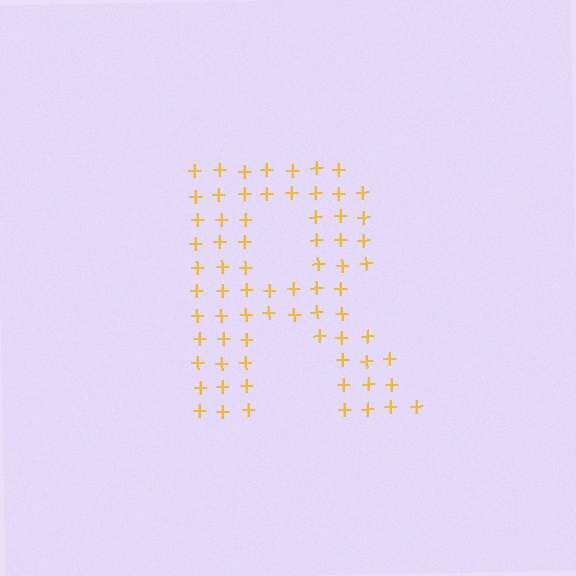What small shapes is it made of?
It is made of small plus signs.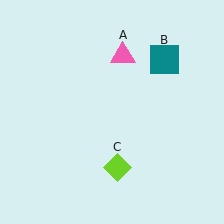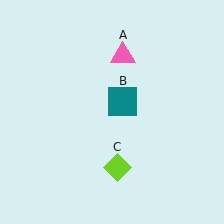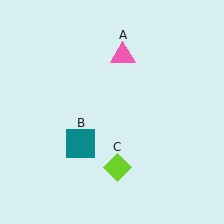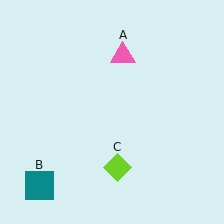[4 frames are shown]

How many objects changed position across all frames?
1 object changed position: teal square (object B).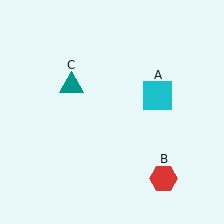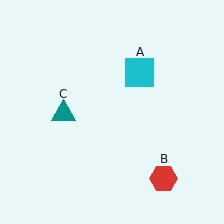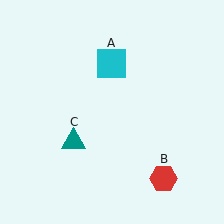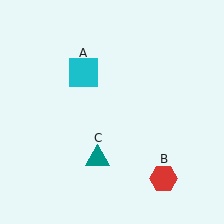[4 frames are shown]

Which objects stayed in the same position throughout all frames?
Red hexagon (object B) remained stationary.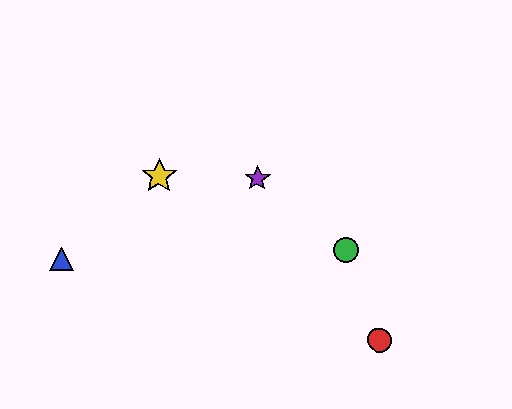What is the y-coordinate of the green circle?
The green circle is at y≈250.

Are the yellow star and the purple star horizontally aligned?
Yes, both are at y≈176.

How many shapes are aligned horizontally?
2 shapes (the yellow star, the purple star) are aligned horizontally.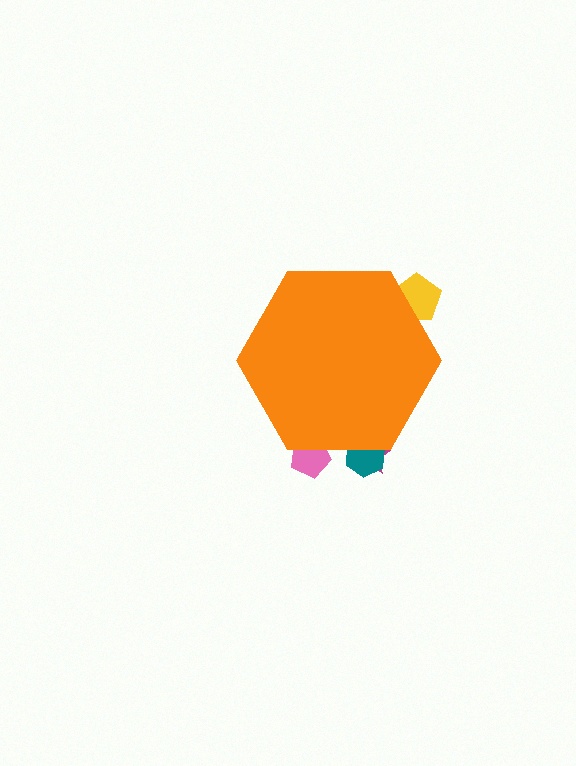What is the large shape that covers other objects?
An orange hexagon.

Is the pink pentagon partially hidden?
Yes, the pink pentagon is partially hidden behind the orange hexagon.